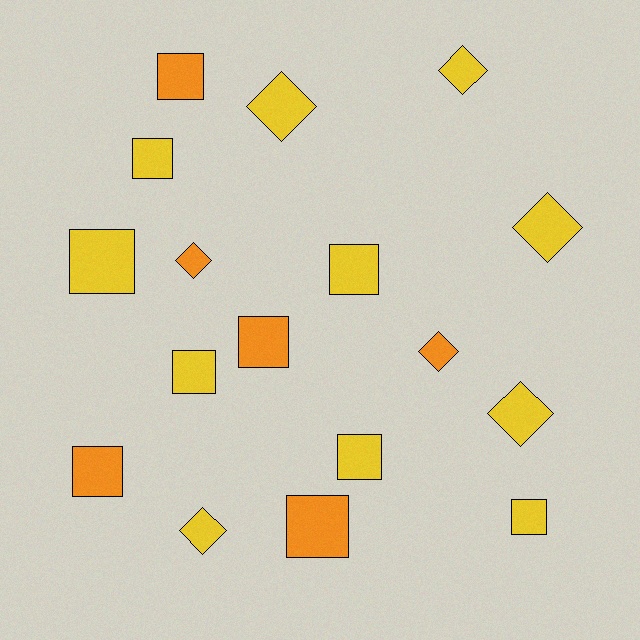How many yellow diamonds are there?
There are 5 yellow diamonds.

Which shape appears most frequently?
Square, with 10 objects.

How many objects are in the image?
There are 17 objects.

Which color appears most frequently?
Yellow, with 11 objects.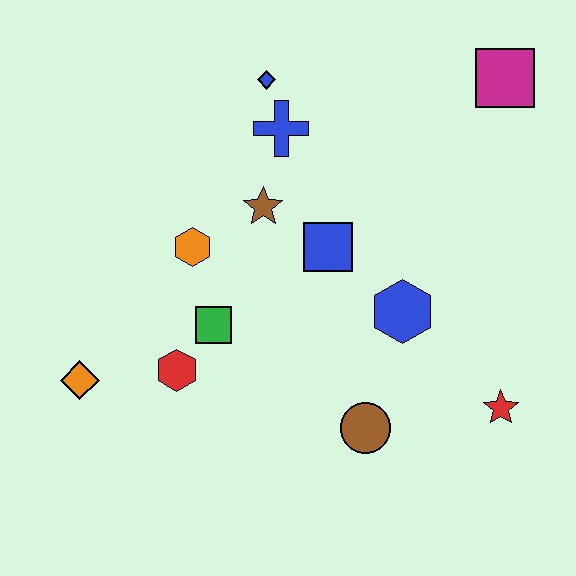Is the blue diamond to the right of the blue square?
No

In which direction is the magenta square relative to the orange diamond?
The magenta square is to the right of the orange diamond.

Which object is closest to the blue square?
The brown star is closest to the blue square.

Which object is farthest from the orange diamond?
The magenta square is farthest from the orange diamond.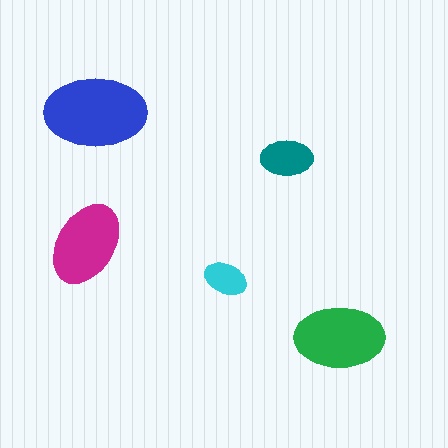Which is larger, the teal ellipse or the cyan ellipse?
The teal one.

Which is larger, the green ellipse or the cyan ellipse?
The green one.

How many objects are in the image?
There are 5 objects in the image.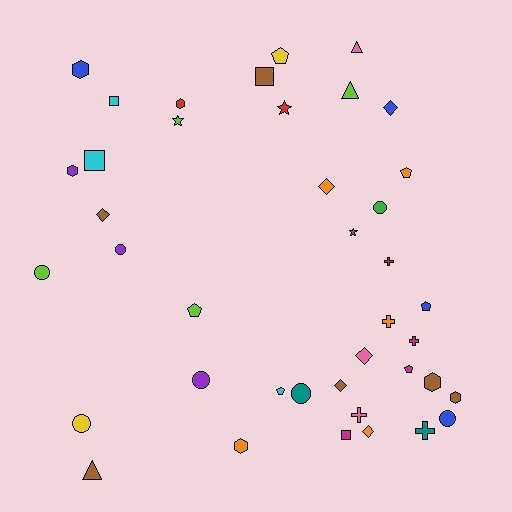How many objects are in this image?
There are 40 objects.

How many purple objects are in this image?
There are 3 purple objects.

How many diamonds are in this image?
There are 6 diamonds.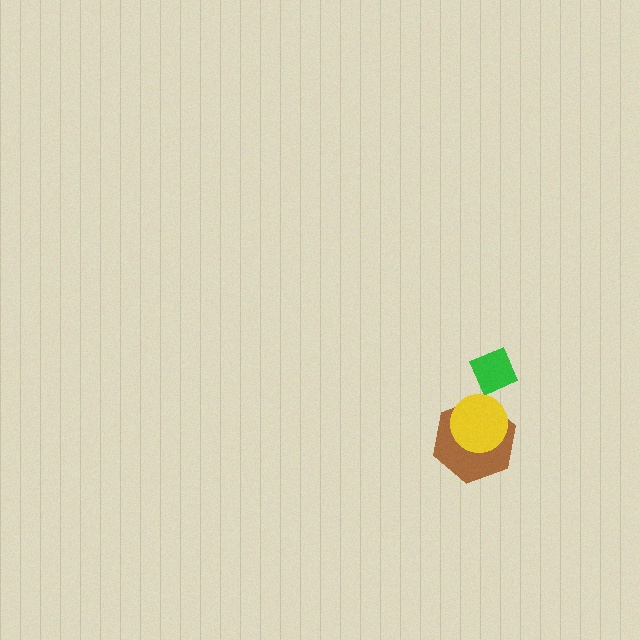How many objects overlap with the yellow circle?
1 object overlaps with the yellow circle.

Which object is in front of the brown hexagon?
The yellow circle is in front of the brown hexagon.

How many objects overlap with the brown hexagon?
1 object overlaps with the brown hexagon.